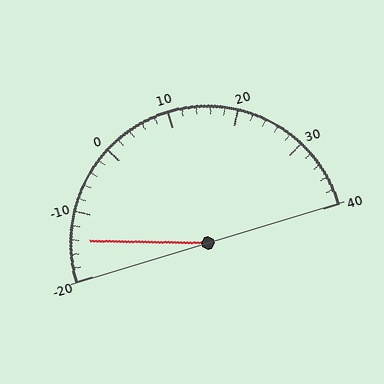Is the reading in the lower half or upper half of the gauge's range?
The reading is in the lower half of the range (-20 to 40).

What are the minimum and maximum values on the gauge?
The gauge ranges from -20 to 40.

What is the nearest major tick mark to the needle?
The nearest major tick mark is -10.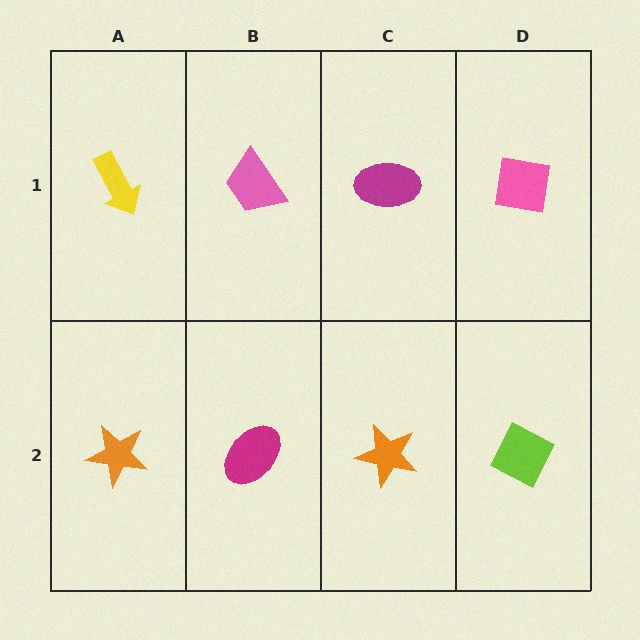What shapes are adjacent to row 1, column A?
An orange star (row 2, column A), a pink trapezoid (row 1, column B).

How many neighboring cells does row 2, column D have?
2.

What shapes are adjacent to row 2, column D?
A pink square (row 1, column D), an orange star (row 2, column C).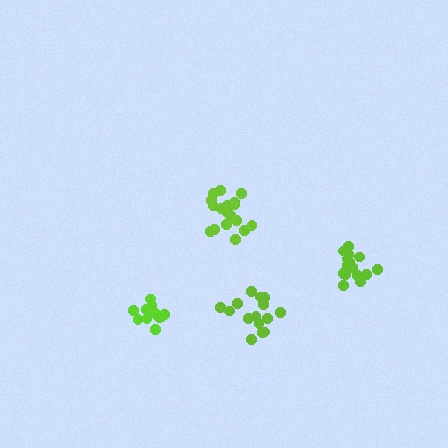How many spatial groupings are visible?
There are 4 spatial groupings.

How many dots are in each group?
Group 1: 15 dots, Group 2: 15 dots, Group 3: 18 dots, Group 4: 14 dots (62 total).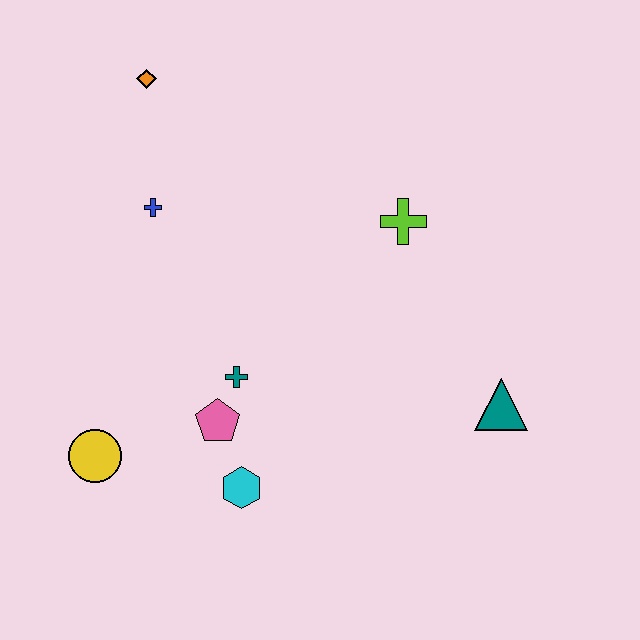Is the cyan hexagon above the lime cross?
No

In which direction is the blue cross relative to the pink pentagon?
The blue cross is above the pink pentagon.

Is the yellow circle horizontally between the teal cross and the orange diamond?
No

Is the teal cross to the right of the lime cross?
No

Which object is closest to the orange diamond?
The blue cross is closest to the orange diamond.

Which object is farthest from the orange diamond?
The teal triangle is farthest from the orange diamond.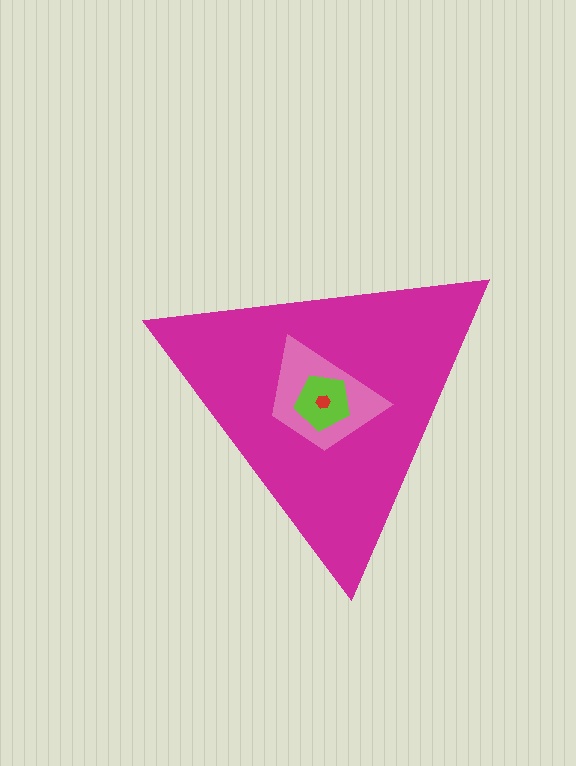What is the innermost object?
The red hexagon.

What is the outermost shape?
The magenta triangle.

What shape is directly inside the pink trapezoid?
The lime pentagon.